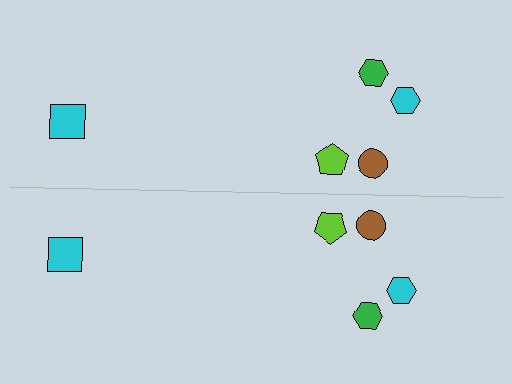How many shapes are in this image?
There are 10 shapes in this image.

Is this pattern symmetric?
Yes, this pattern has bilateral (reflection) symmetry.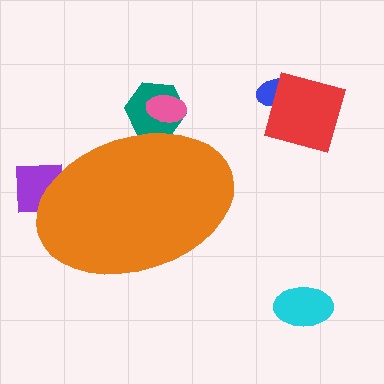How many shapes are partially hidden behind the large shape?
3 shapes are partially hidden.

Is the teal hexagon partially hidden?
Yes, the teal hexagon is partially hidden behind the orange ellipse.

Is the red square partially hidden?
No, the red square is fully visible.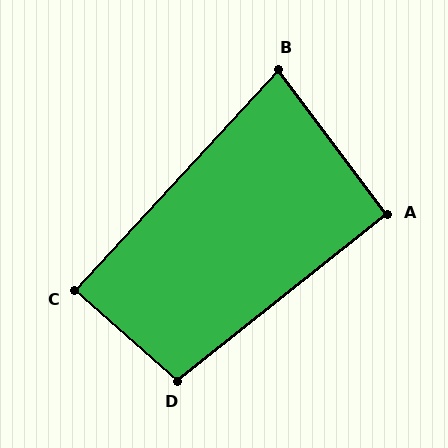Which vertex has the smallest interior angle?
B, at approximately 80 degrees.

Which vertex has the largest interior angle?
D, at approximately 100 degrees.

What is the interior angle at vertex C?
Approximately 89 degrees (approximately right).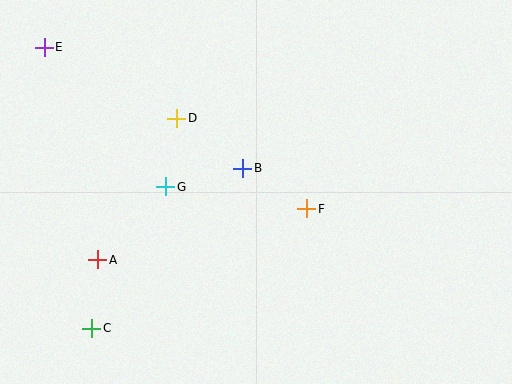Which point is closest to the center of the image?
Point B at (243, 168) is closest to the center.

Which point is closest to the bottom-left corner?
Point C is closest to the bottom-left corner.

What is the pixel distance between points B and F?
The distance between B and F is 76 pixels.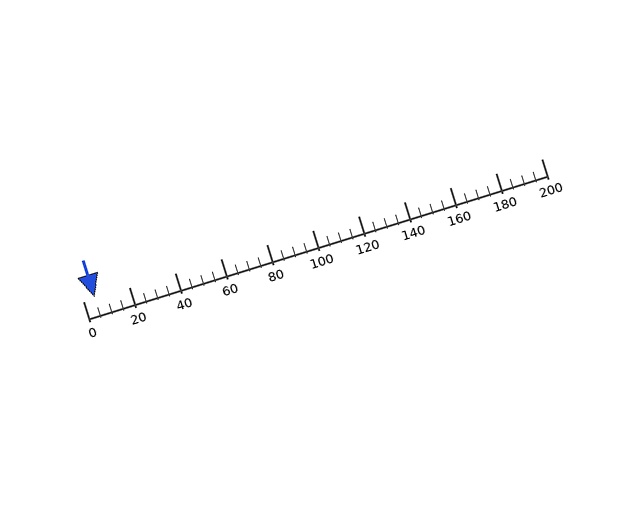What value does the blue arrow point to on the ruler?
The blue arrow points to approximately 5.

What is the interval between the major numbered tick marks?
The major tick marks are spaced 20 units apart.